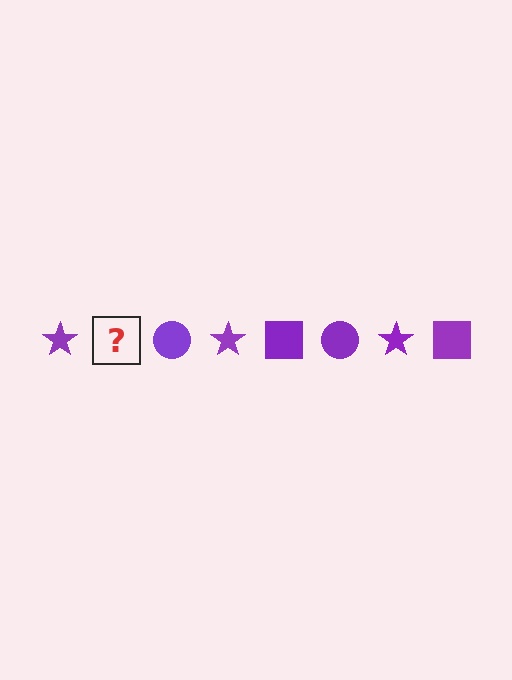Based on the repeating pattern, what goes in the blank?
The blank should be a purple square.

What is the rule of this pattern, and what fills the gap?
The rule is that the pattern cycles through star, square, circle shapes in purple. The gap should be filled with a purple square.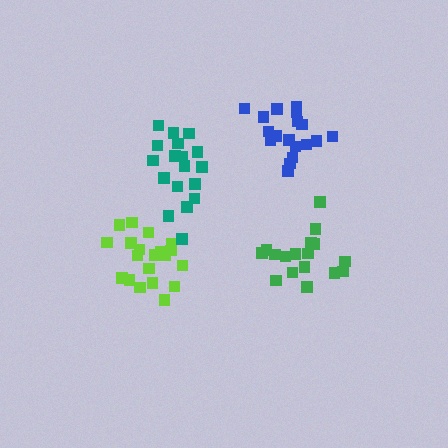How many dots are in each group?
Group 1: 20 dots, Group 2: 18 dots, Group 3: 18 dots, Group 4: 17 dots (73 total).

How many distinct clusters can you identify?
There are 4 distinct clusters.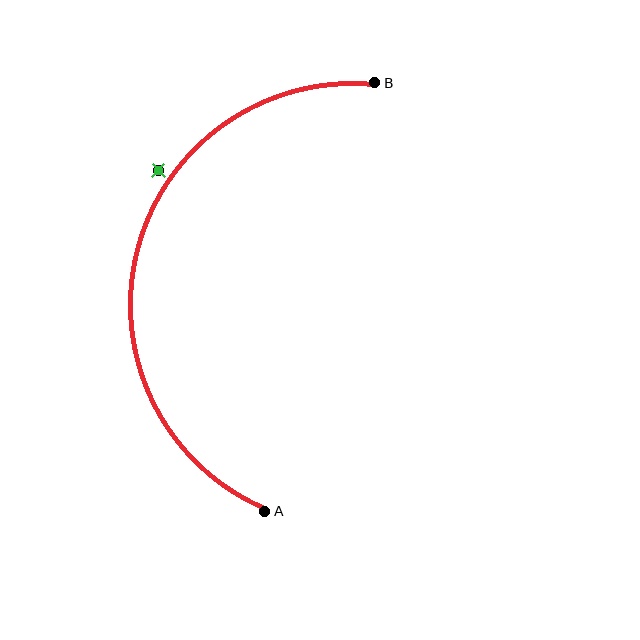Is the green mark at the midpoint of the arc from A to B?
No — the green mark does not lie on the arc at all. It sits slightly outside the curve.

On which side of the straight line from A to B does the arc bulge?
The arc bulges to the left of the straight line connecting A and B.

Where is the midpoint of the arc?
The arc midpoint is the point on the curve farthest from the straight line joining A and B. It sits to the left of that line.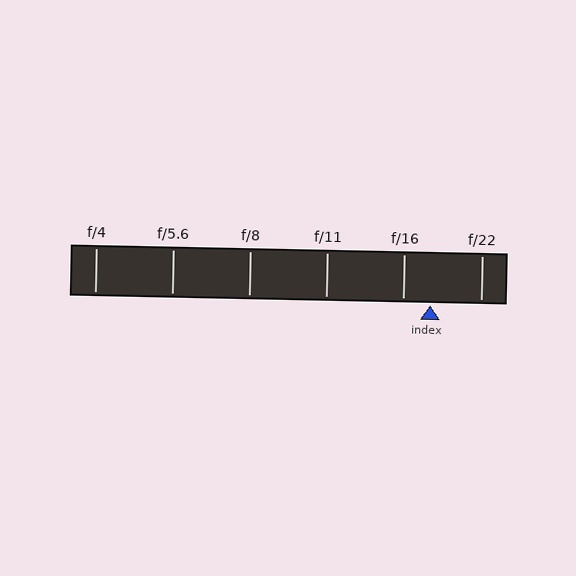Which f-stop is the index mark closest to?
The index mark is closest to f/16.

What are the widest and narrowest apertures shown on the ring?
The widest aperture shown is f/4 and the narrowest is f/22.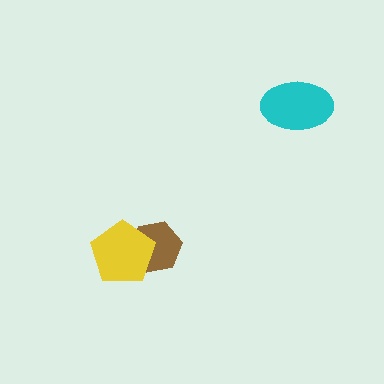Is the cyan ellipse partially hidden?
No, no other shape covers it.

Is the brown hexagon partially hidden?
Yes, it is partially covered by another shape.